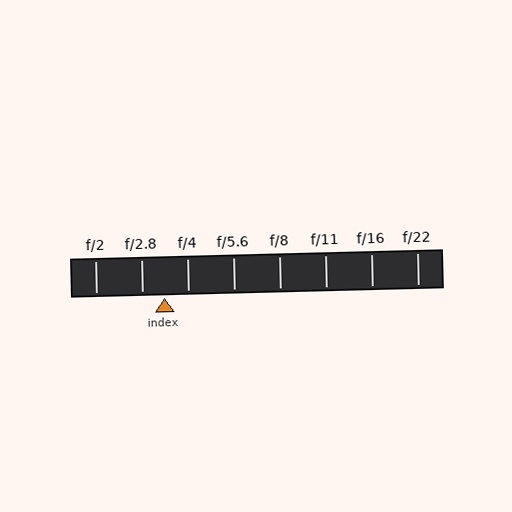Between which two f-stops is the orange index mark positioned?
The index mark is between f/2.8 and f/4.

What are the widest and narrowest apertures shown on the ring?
The widest aperture shown is f/2 and the narrowest is f/22.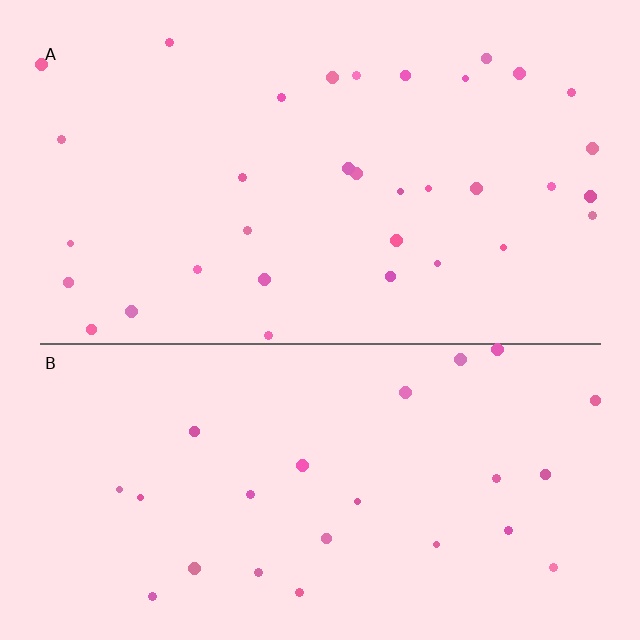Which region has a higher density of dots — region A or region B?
A (the top).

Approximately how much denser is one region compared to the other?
Approximately 1.4× — region A over region B.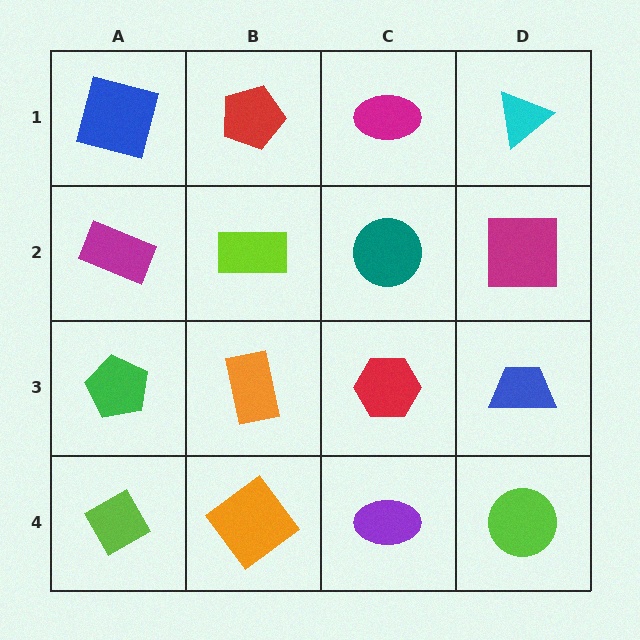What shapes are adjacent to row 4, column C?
A red hexagon (row 3, column C), an orange diamond (row 4, column B), a lime circle (row 4, column D).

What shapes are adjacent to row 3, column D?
A magenta square (row 2, column D), a lime circle (row 4, column D), a red hexagon (row 3, column C).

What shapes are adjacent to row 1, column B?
A lime rectangle (row 2, column B), a blue square (row 1, column A), a magenta ellipse (row 1, column C).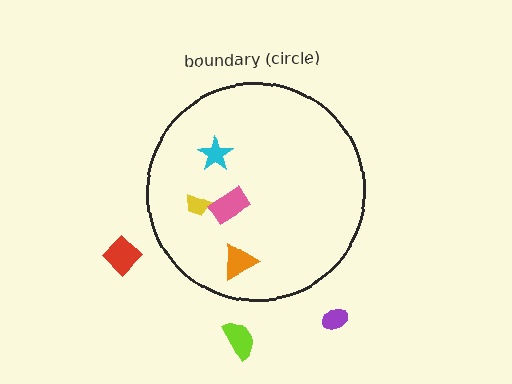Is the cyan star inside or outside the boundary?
Inside.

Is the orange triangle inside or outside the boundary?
Inside.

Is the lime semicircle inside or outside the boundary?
Outside.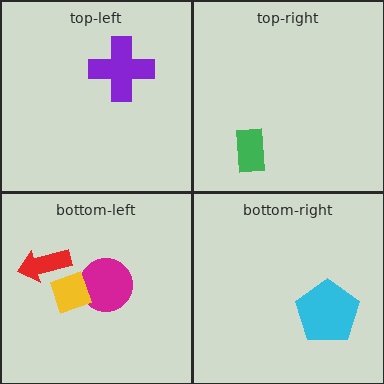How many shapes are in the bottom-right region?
1.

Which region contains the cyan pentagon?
The bottom-right region.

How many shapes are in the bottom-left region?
3.